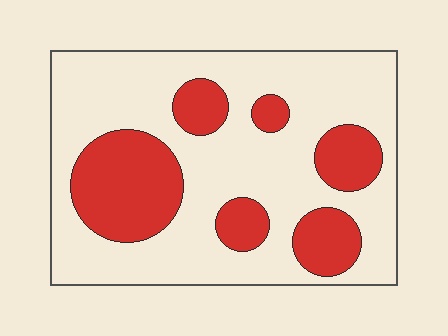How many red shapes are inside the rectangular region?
6.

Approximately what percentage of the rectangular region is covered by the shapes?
Approximately 30%.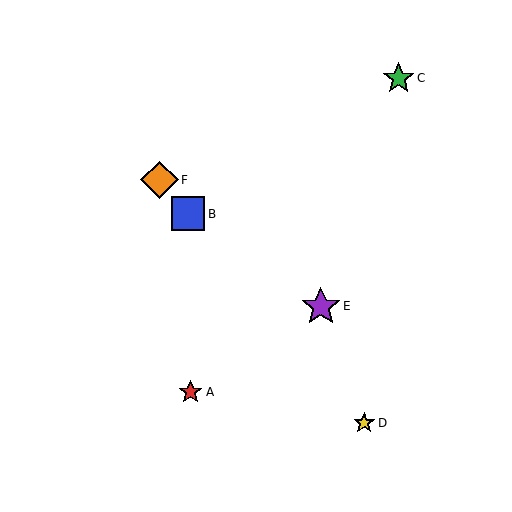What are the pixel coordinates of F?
Object F is at (159, 180).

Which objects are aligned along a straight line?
Objects B, D, F are aligned along a straight line.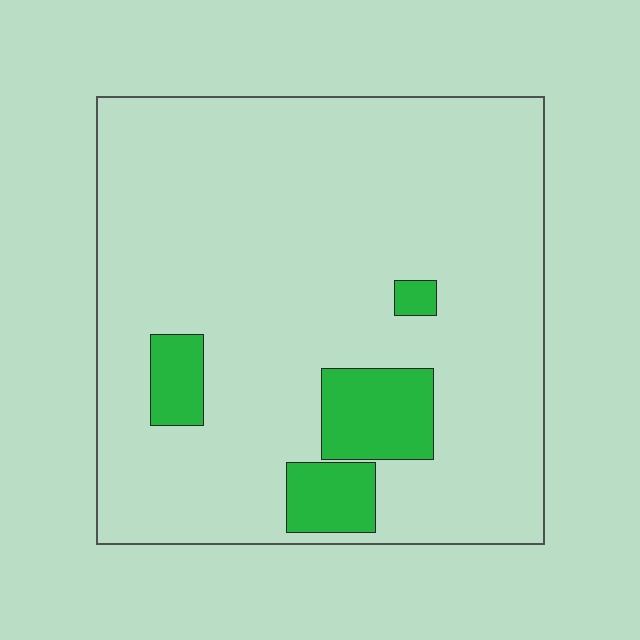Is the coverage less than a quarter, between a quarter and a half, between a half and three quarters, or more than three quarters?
Less than a quarter.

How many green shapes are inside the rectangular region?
4.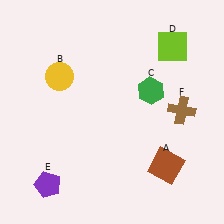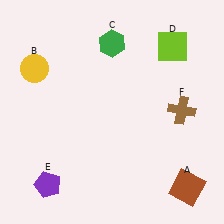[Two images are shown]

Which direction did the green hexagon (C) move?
The green hexagon (C) moved up.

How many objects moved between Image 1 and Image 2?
3 objects moved between the two images.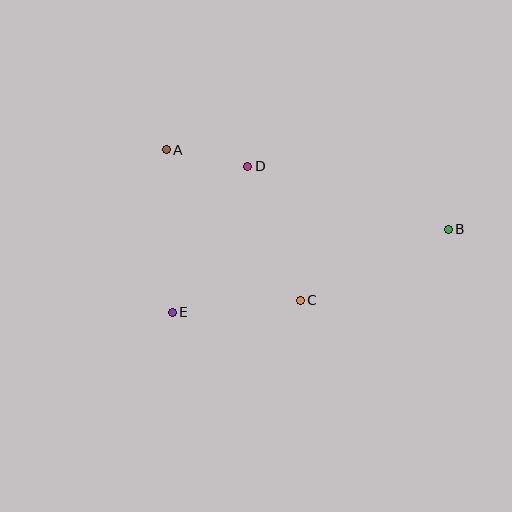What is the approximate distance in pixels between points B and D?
The distance between B and D is approximately 210 pixels.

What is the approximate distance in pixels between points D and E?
The distance between D and E is approximately 164 pixels.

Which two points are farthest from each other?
Points A and B are farthest from each other.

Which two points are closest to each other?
Points A and D are closest to each other.